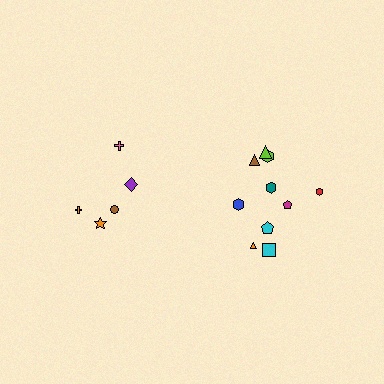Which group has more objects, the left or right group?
The right group.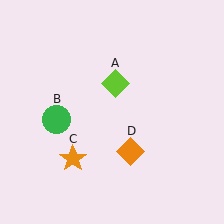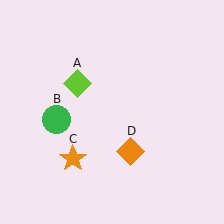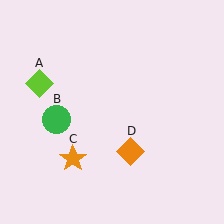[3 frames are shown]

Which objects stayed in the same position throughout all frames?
Green circle (object B) and orange star (object C) and orange diamond (object D) remained stationary.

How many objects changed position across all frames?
1 object changed position: lime diamond (object A).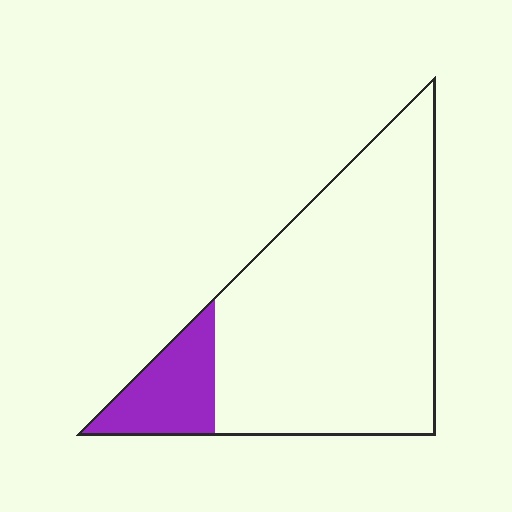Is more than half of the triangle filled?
No.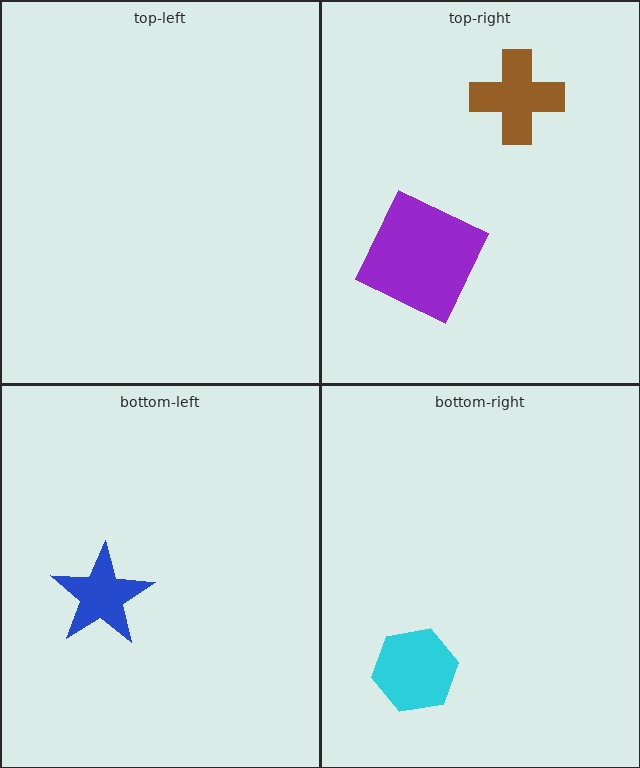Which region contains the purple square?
The top-right region.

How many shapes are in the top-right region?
2.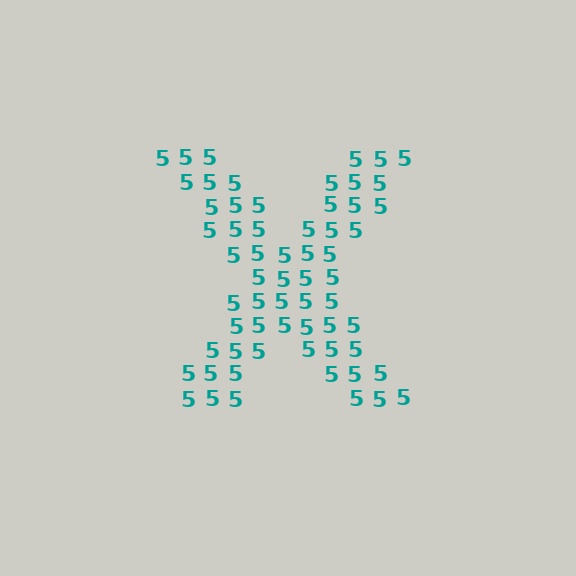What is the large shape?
The large shape is the letter X.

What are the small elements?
The small elements are digit 5's.